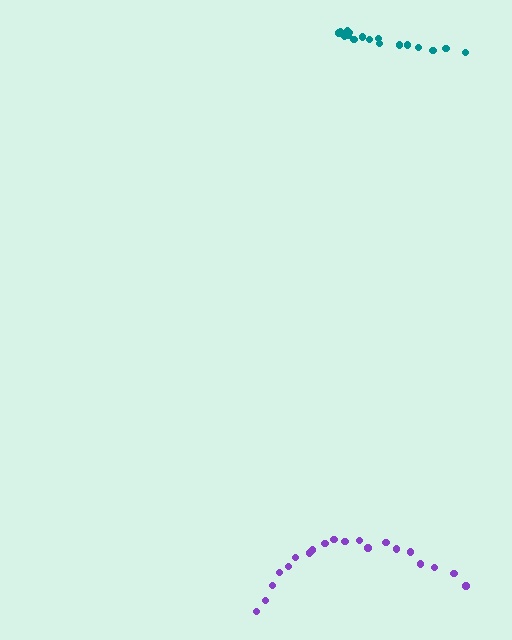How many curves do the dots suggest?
There are 2 distinct paths.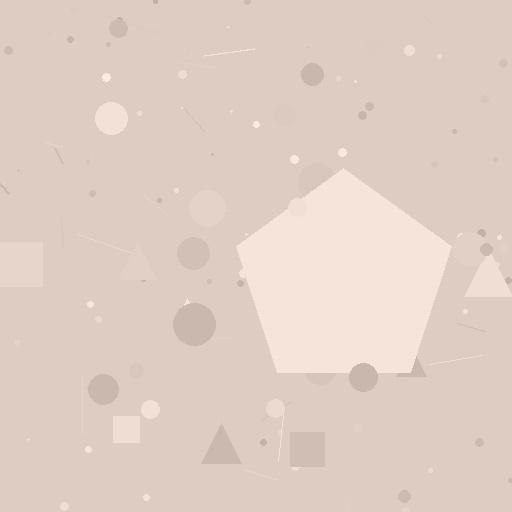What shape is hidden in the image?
A pentagon is hidden in the image.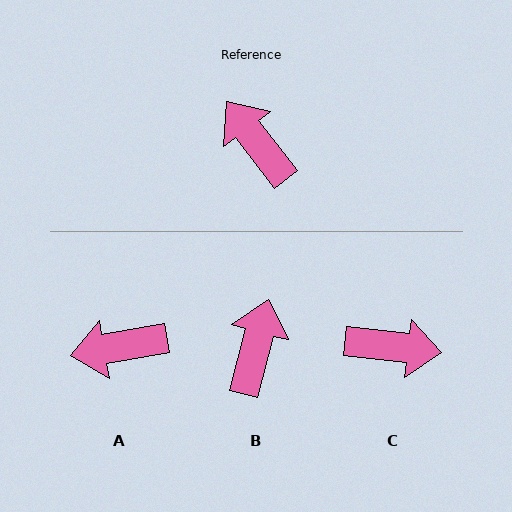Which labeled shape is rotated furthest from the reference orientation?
C, about 134 degrees away.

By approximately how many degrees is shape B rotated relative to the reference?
Approximately 52 degrees clockwise.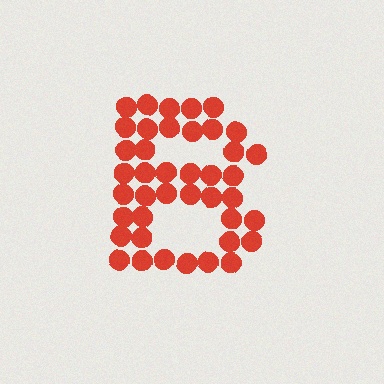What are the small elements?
The small elements are circles.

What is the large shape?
The large shape is the letter B.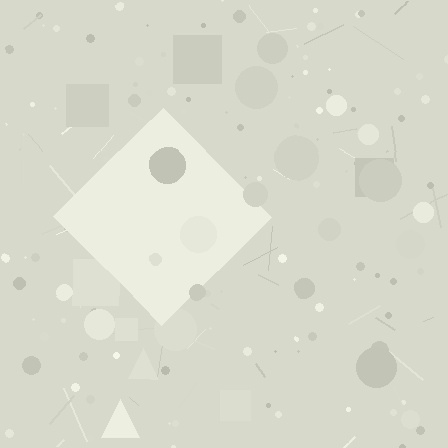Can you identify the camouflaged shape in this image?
The camouflaged shape is a diamond.